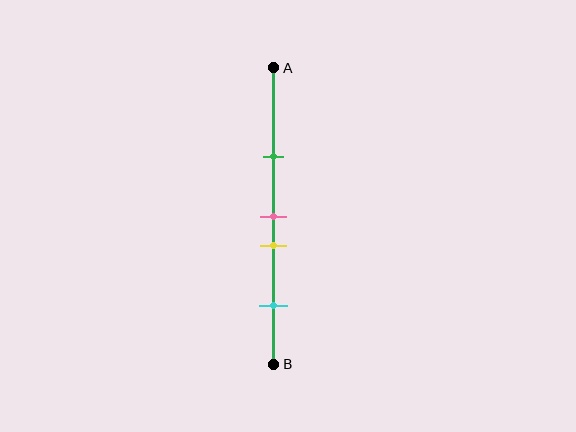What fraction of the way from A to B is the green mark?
The green mark is approximately 30% (0.3) of the way from A to B.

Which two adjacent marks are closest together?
The pink and yellow marks are the closest adjacent pair.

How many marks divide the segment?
There are 4 marks dividing the segment.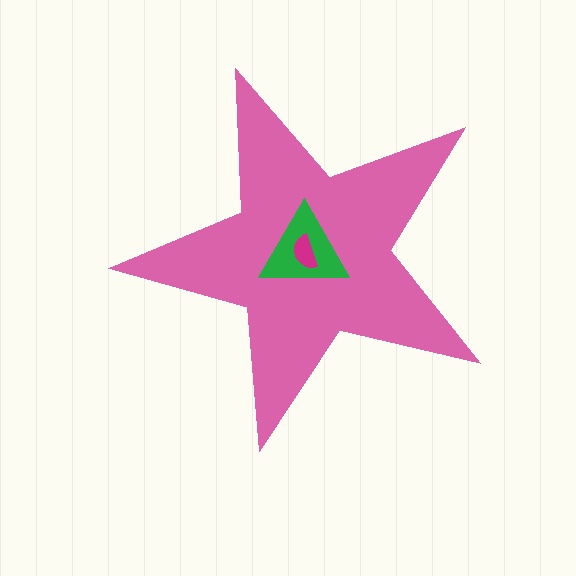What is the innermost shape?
The magenta semicircle.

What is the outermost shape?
The pink star.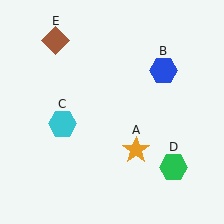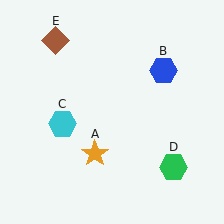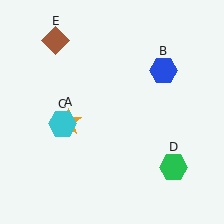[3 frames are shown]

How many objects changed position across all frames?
1 object changed position: orange star (object A).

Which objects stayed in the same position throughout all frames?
Blue hexagon (object B) and cyan hexagon (object C) and green hexagon (object D) and brown diamond (object E) remained stationary.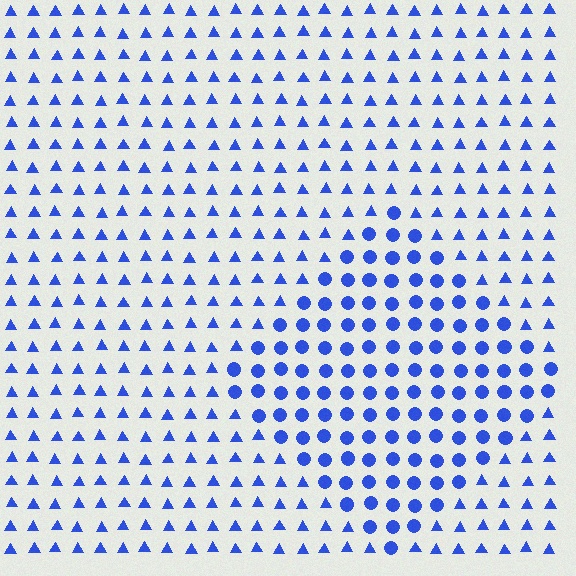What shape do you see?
I see a diamond.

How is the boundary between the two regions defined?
The boundary is defined by a change in element shape: circles inside vs. triangles outside. All elements share the same color and spacing.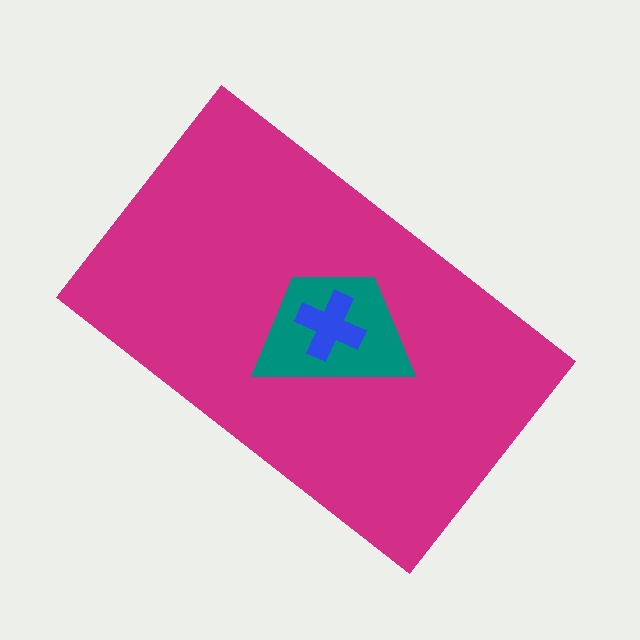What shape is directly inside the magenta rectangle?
The teal trapezoid.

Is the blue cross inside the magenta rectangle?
Yes.